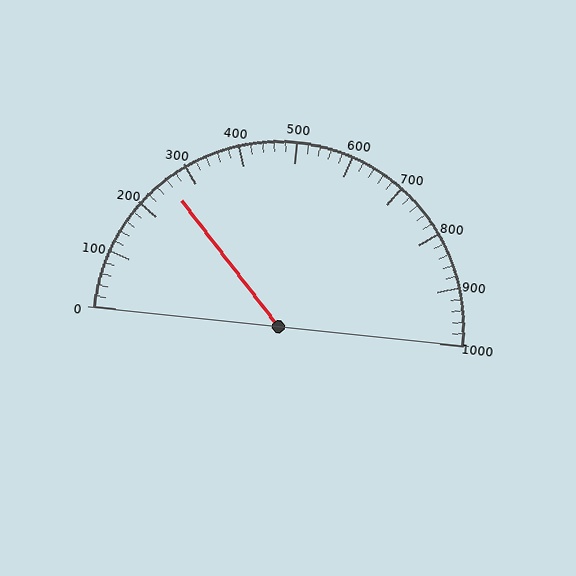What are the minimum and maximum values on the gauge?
The gauge ranges from 0 to 1000.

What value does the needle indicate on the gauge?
The needle indicates approximately 260.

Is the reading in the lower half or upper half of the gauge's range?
The reading is in the lower half of the range (0 to 1000).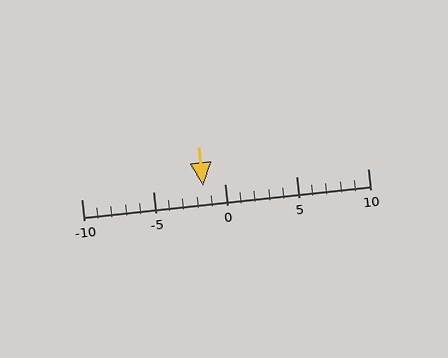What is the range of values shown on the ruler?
The ruler shows values from -10 to 10.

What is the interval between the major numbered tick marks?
The major tick marks are spaced 5 units apart.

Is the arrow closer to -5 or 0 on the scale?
The arrow is closer to 0.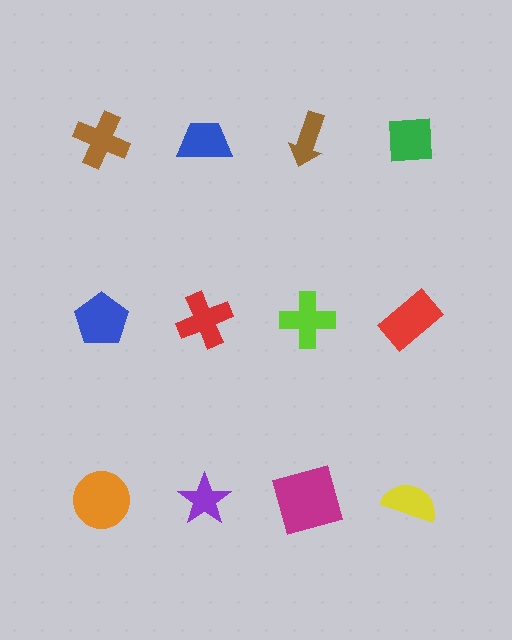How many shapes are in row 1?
4 shapes.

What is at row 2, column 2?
A red cross.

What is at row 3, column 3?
A magenta square.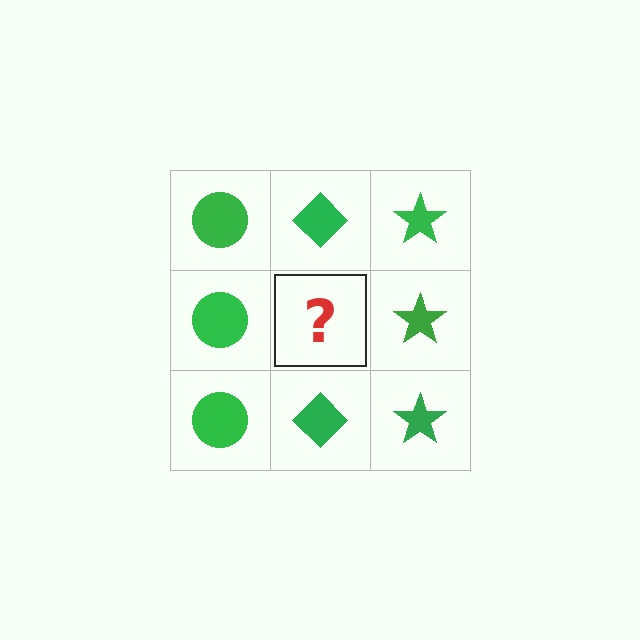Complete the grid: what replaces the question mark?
The question mark should be replaced with a green diamond.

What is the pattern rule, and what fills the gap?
The rule is that each column has a consistent shape. The gap should be filled with a green diamond.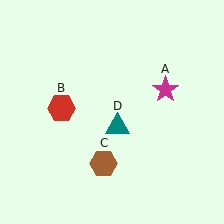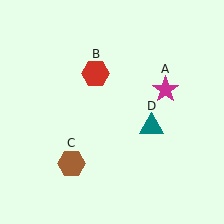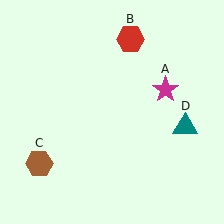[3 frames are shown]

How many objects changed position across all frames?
3 objects changed position: red hexagon (object B), brown hexagon (object C), teal triangle (object D).